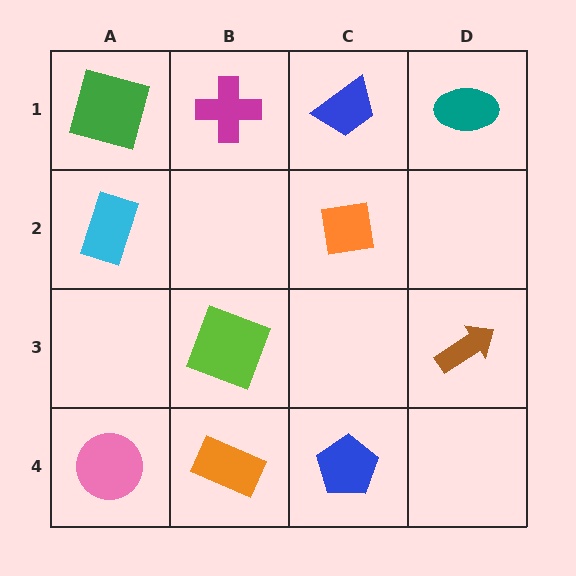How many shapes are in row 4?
3 shapes.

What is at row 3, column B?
A lime square.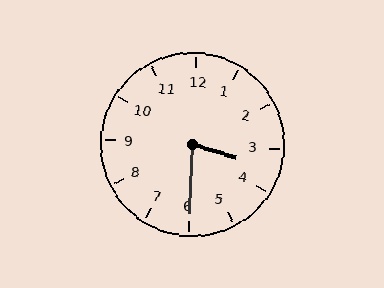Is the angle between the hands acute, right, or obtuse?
It is acute.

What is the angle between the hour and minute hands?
Approximately 75 degrees.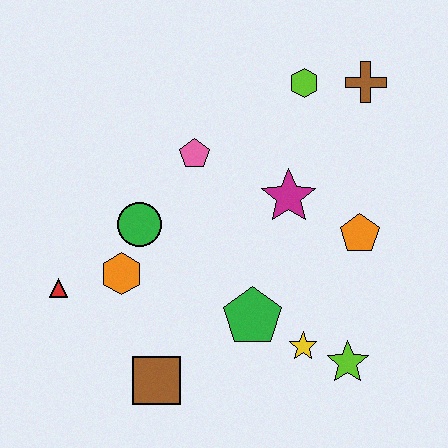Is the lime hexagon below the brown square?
No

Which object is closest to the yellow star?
The lime star is closest to the yellow star.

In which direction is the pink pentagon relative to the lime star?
The pink pentagon is above the lime star.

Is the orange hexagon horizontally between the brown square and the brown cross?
No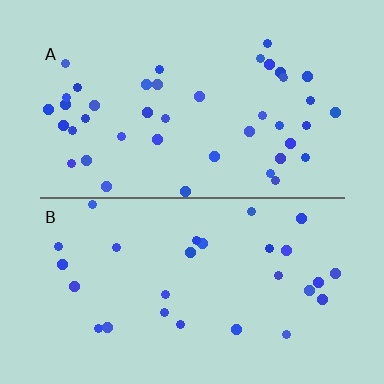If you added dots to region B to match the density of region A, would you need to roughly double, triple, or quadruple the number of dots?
Approximately double.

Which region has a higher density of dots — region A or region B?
A (the top).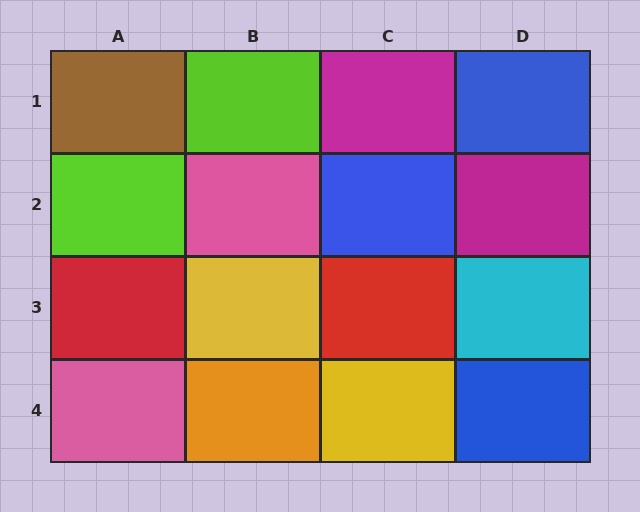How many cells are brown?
1 cell is brown.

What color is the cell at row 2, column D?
Magenta.